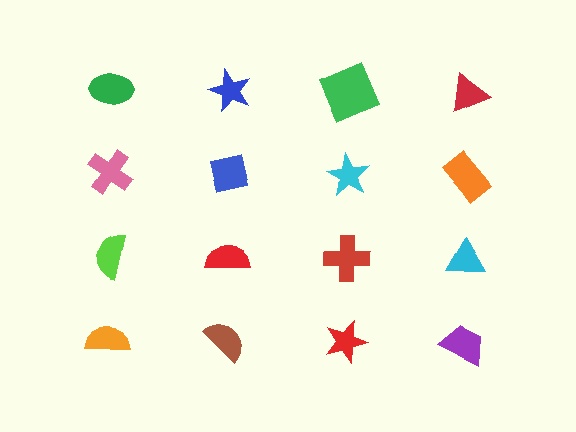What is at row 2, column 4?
An orange rectangle.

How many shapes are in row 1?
4 shapes.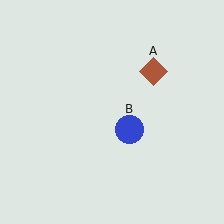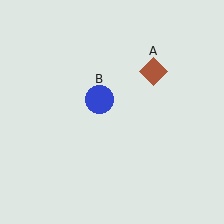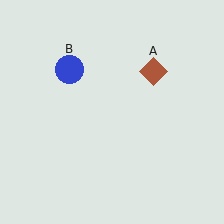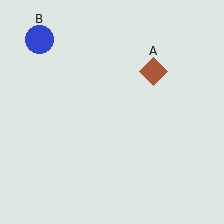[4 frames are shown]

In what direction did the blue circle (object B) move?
The blue circle (object B) moved up and to the left.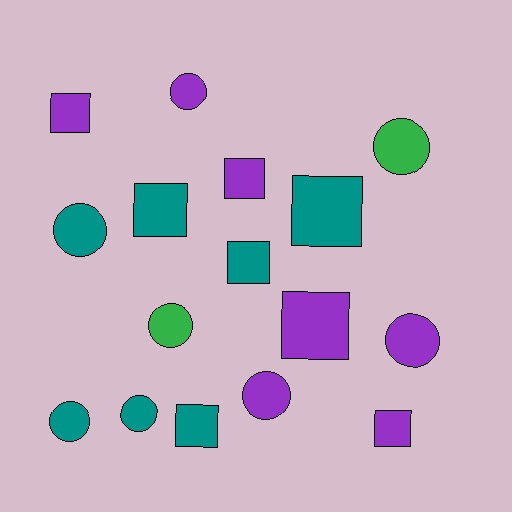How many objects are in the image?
There are 16 objects.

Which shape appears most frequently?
Square, with 8 objects.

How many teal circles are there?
There are 3 teal circles.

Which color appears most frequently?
Purple, with 7 objects.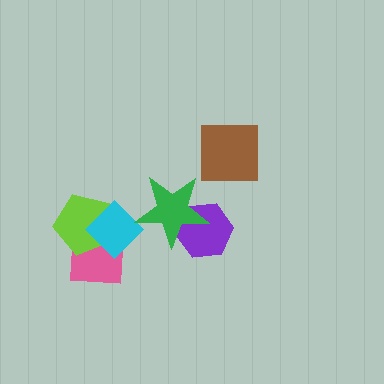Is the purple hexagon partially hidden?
Yes, it is partially covered by another shape.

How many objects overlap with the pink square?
2 objects overlap with the pink square.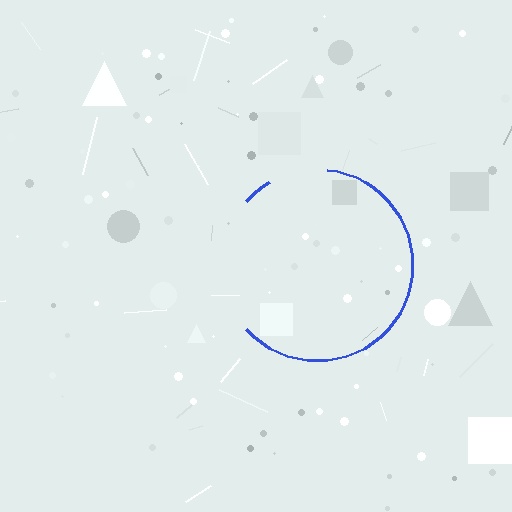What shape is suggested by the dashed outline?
The dashed outline suggests a circle.